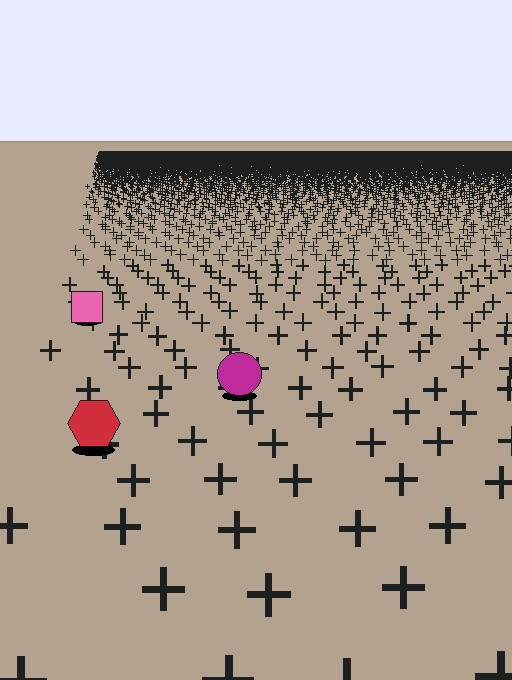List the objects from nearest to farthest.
From nearest to farthest: the red hexagon, the magenta circle, the pink square.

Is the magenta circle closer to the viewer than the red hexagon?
No. The red hexagon is closer — you can tell from the texture gradient: the ground texture is coarser near it.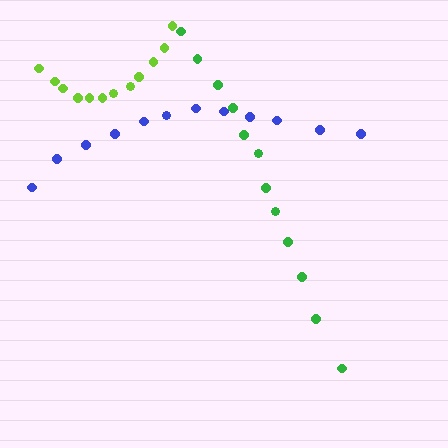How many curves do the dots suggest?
There are 3 distinct paths.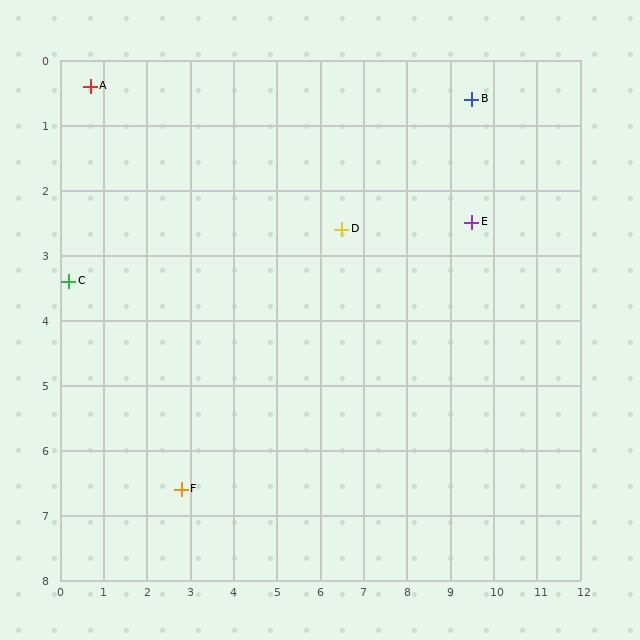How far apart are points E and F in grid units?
Points E and F are about 7.9 grid units apart.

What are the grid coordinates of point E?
Point E is at approximately (9.5, 2.5).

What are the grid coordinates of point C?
Point C is at approximately (0.2, 3.4).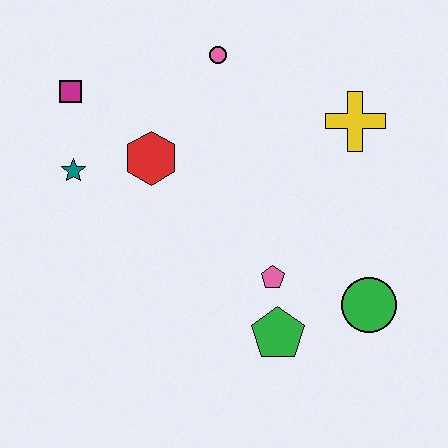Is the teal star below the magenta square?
Yes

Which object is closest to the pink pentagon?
The green pentagon is closest to the pink pentagon.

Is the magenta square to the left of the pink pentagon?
Yes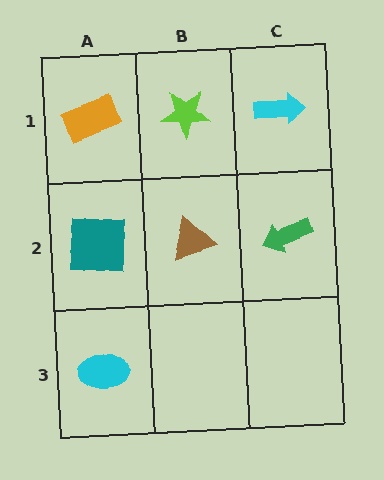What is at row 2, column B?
A brown triangle.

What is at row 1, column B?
A lime star.